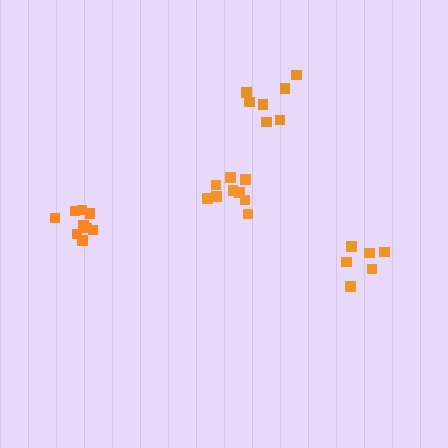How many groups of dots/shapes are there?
There are 4 groups.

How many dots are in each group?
Group 1: 7 dots, Group 2: 9 dots, Group 3: 6 dots, Group 4: 9 dots (31 total).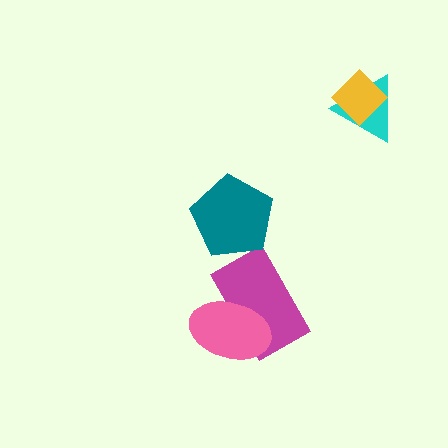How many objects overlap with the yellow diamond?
1 object overlaps with the yellow diamond.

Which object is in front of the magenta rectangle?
The pink ellipse is in front of the magenta rectangle.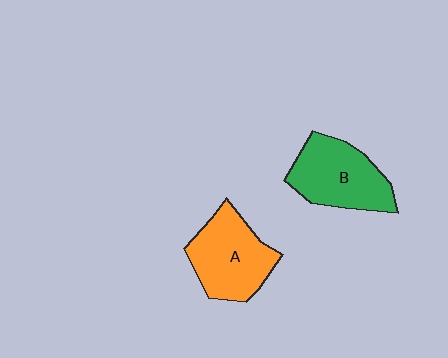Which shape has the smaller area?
Shape B (green).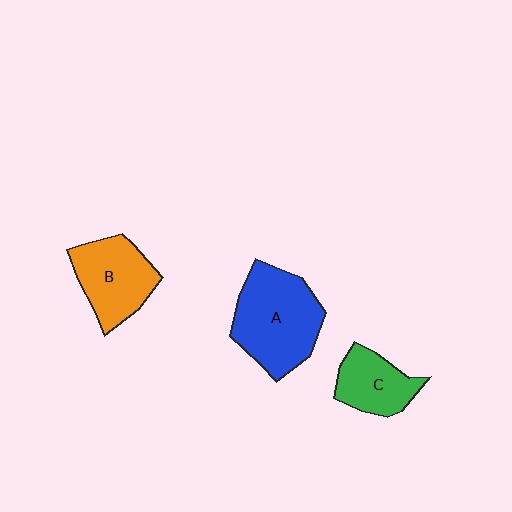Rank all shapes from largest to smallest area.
From largest to smallest: A (blue), B (orange), C (green).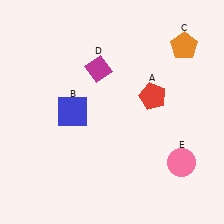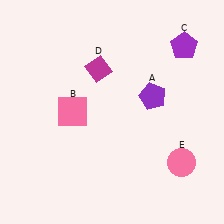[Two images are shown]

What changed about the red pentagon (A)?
In Image 1, A is red. In Image 2, it changed to purple.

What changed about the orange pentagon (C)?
In Image 1, C is orange. In Image 2, it changed to purple.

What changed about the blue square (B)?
In Image 1, B is blue. In Image 2, it changed to pink.